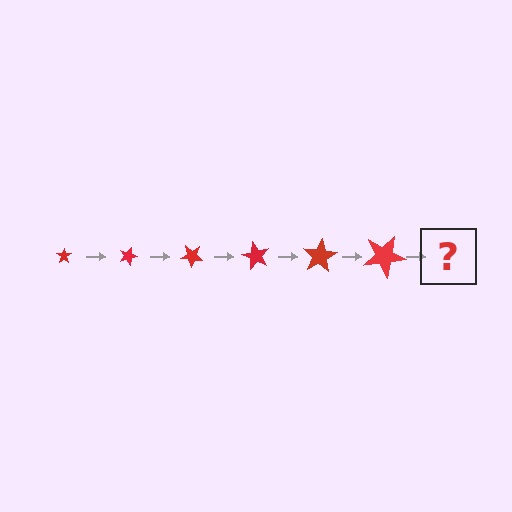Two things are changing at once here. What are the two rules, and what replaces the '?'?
The two rules are that the star grows larger each step and it rotates 20 degrees each step. The '?' should be a star, larger than the previous one and rotated 120 degrees from the start.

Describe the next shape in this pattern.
It should be a star, larger than the previous one and rotated 120 degrees from the start.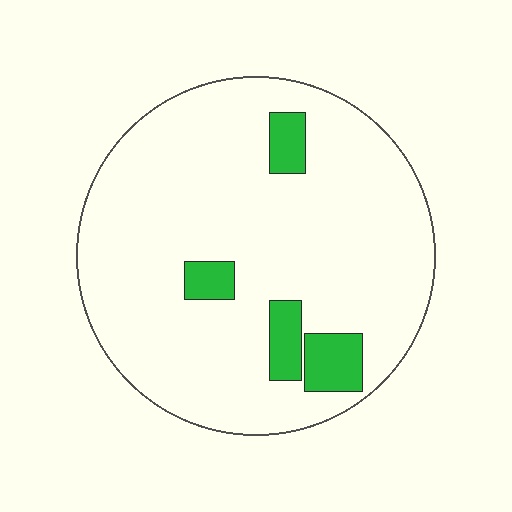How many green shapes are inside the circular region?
4.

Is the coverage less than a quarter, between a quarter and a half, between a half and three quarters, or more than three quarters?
Less than a quarter.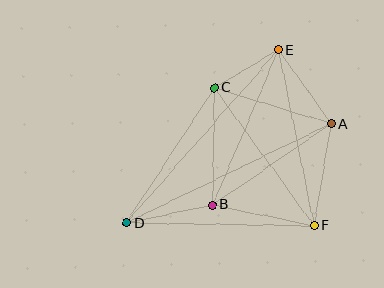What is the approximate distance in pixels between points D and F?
The distance between D and F is approximately 188 pixels.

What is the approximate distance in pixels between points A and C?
The distance between A and C is approximately 122 pixels.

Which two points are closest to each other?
Points C and E are closest to each other.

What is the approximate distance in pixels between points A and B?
The distance between A and B is approximately 144 pixels.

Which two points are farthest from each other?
Points D and E are farthest from each other.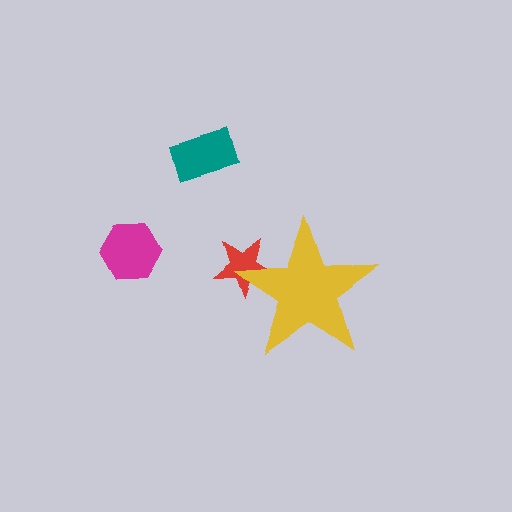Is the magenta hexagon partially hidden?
No, the magenta hexagon is fully visible.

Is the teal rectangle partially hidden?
No, the teal rectangle is fully visible.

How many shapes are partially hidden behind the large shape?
1 shape is partially hidden.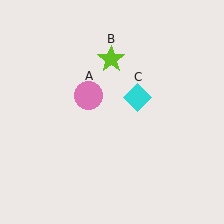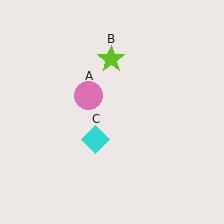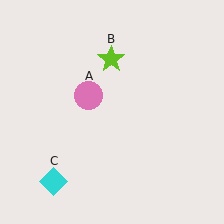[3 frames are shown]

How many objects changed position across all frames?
1 object changed position: cyan diamond (object C).